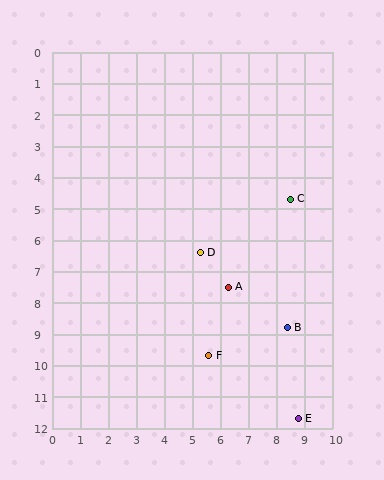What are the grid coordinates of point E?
Point E is at approximately (8.8, 11.7).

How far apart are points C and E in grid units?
Points C and E are about 7.0 grid units apart.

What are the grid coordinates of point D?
Point D is at approximately (5.3, 6.4).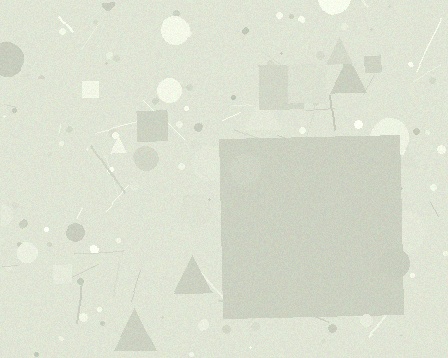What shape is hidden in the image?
A square is hidden in the image.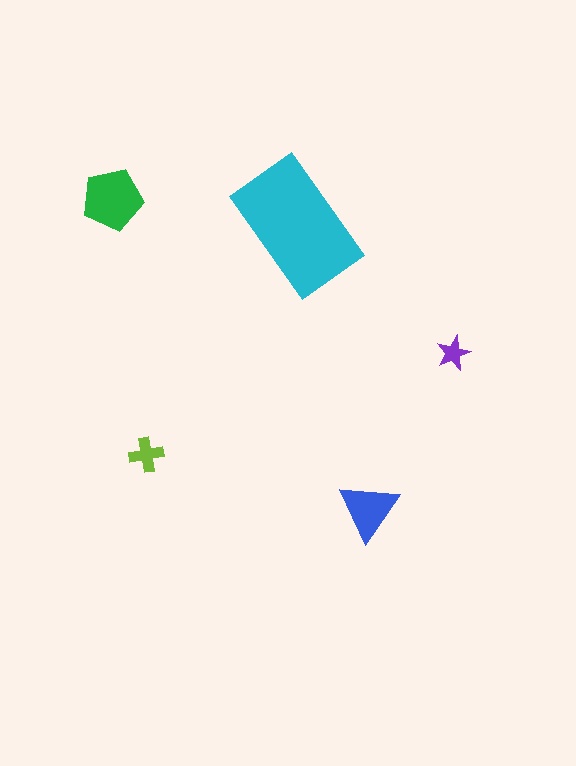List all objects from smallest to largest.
The purple star, the lime cross, the blue triangle, the green pentagon, the cyan rectangle.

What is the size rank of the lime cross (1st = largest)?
4th.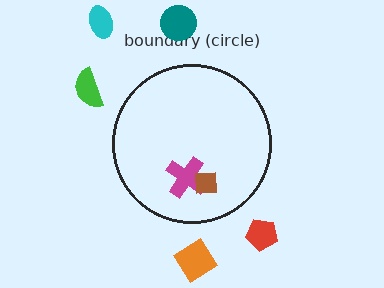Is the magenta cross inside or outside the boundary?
Inside.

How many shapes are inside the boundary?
2 inside, 5 outside.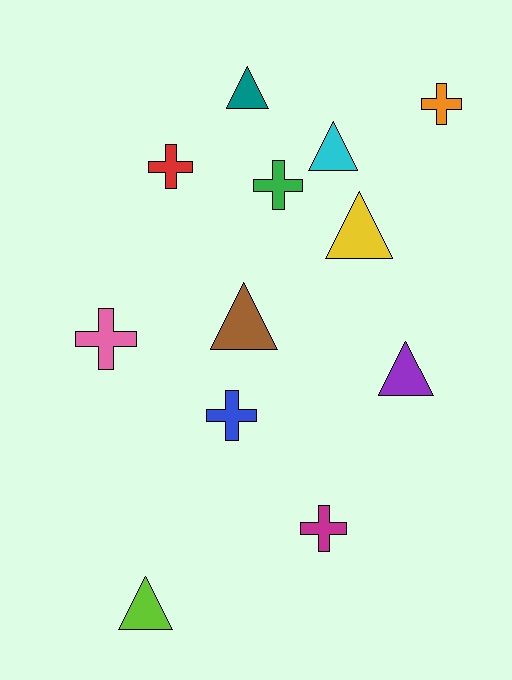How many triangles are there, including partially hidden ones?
There are 6 triangles.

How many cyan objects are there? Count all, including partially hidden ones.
There is 1 cyan object.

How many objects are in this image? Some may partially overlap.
There are 12 objects.